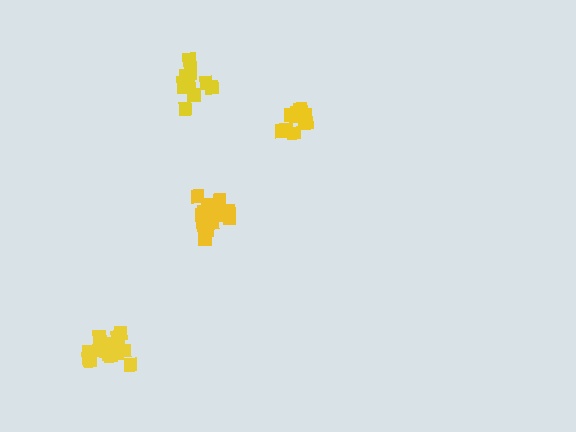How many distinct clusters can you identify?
There are 4 distinct clusters.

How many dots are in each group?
Group 1: 17 dots, Group 2: 12 dots, Group 3: 11 dots, Group 4: 16 dots (56 total).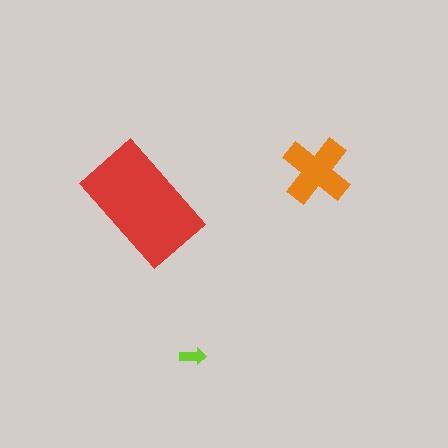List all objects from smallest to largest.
The lime arrow, the orange cross, the red rectangle.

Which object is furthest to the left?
The red rectangle is leftmost.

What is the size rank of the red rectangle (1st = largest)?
1st.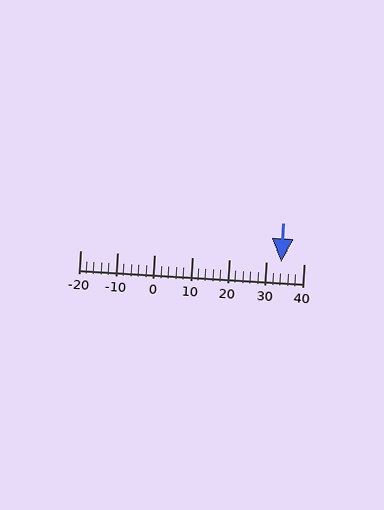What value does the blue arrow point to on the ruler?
The blue arrow points to approximately 34.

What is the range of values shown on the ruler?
The ruler shows values from -20 to 40.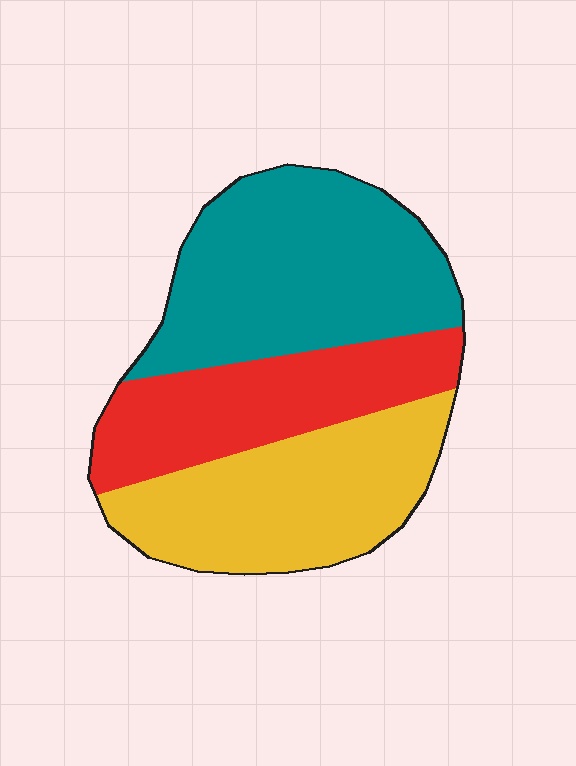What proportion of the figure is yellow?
Yellow covers roughly 35% of the figure.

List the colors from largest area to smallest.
From largest to smallest: teal, yellow, red.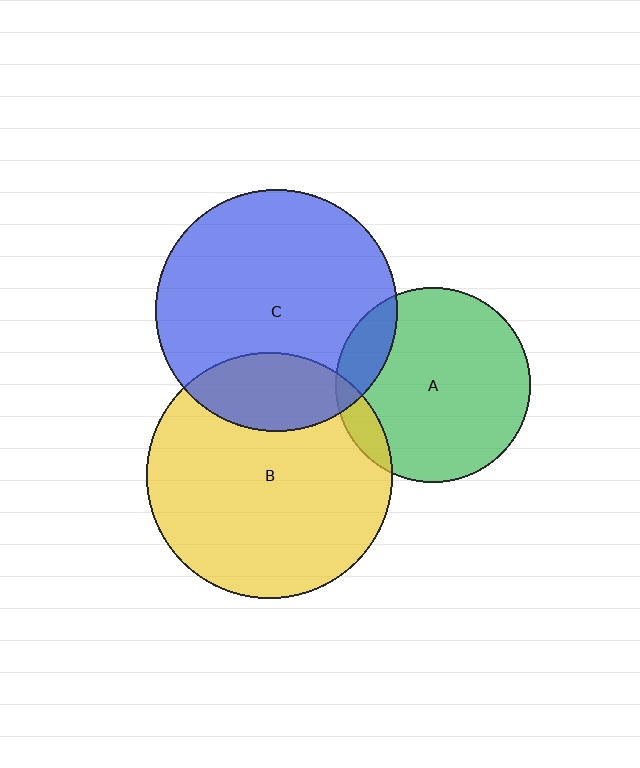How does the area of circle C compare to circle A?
Approximately 1.5 times.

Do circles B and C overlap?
Yes.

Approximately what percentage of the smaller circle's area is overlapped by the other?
Approximately 20%.